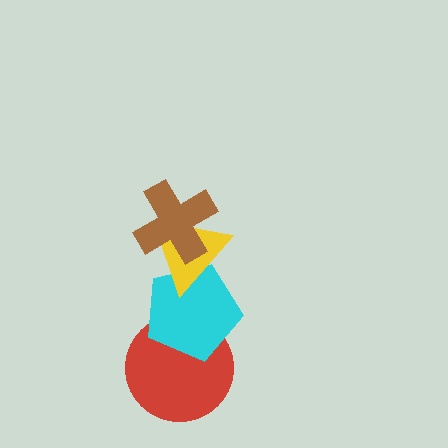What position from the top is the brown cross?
The brown cross is 1st from the top.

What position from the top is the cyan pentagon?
The cyan pentagon is 3rd from the top.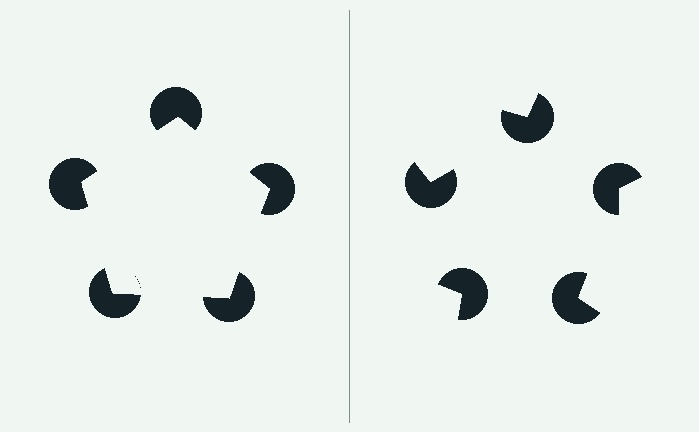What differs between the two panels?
The pac-man discs are positioned identically on both sides; only the wedge orientations differ. On the left they align to a pentagon; on the right they are misaligned.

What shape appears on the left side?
An illusory pentagon.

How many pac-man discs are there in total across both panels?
10 — 5 on each side.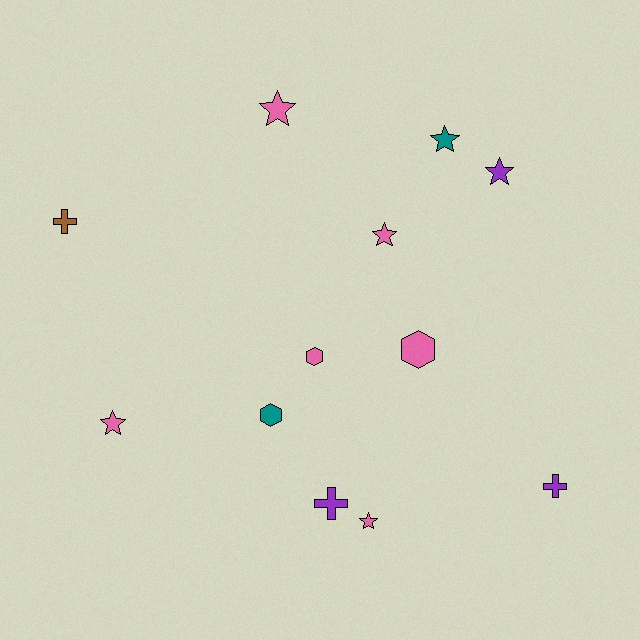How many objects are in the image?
There are 12 objects.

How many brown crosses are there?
There is 1 brown cross.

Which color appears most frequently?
Pink, with 6 objects.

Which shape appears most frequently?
Star, with 6 objects.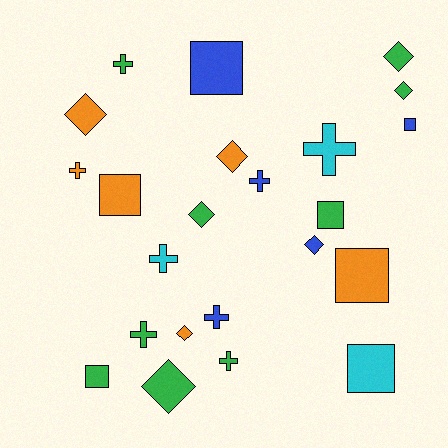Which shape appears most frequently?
Diamond, with 8 objects.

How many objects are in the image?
There are 23 objects.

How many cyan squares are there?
There is 1 cyan square.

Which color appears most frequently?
Green, with 9 objects.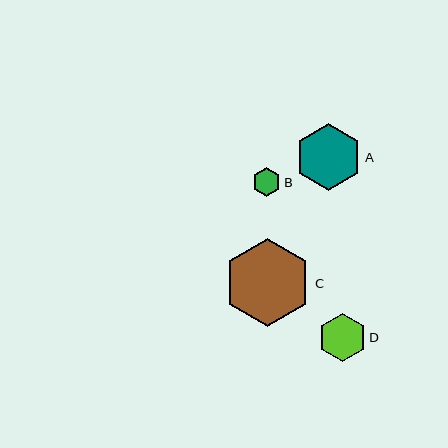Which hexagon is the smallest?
Hexagon B is the smallest with a size of approximately 28 pixels.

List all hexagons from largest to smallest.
From largest to smallest: C, A, D, B.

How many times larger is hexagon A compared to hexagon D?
Hexagon A is approximately 1.4 times the size of hexagon D.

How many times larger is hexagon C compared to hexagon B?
Hexagon C is approximately 3.1 times the size of hexagon B.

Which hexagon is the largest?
Hexagon C is the largest with a size of approximately 89 pixels.